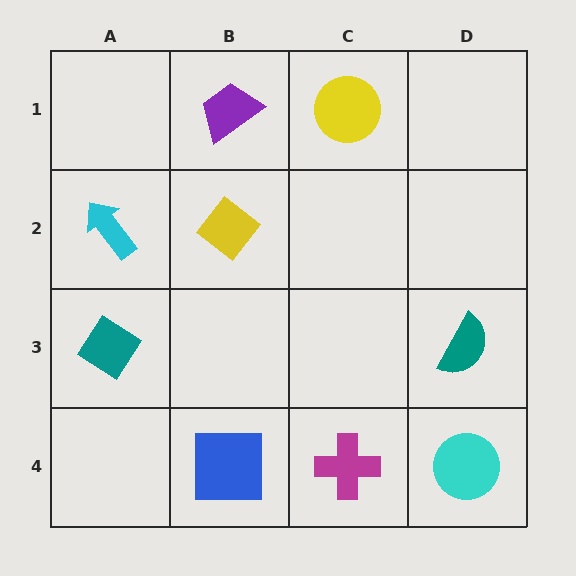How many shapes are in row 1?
2 shapes.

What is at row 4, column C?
A magenta cross.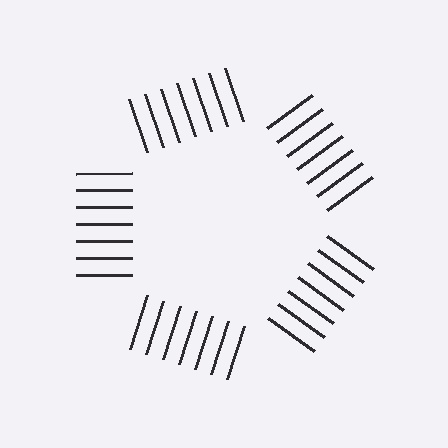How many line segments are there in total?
35 — 7 along each of the 5 edges.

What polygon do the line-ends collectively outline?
An illusory pentagon — the line segments terminate on its edges but no continuous stroke is drawn.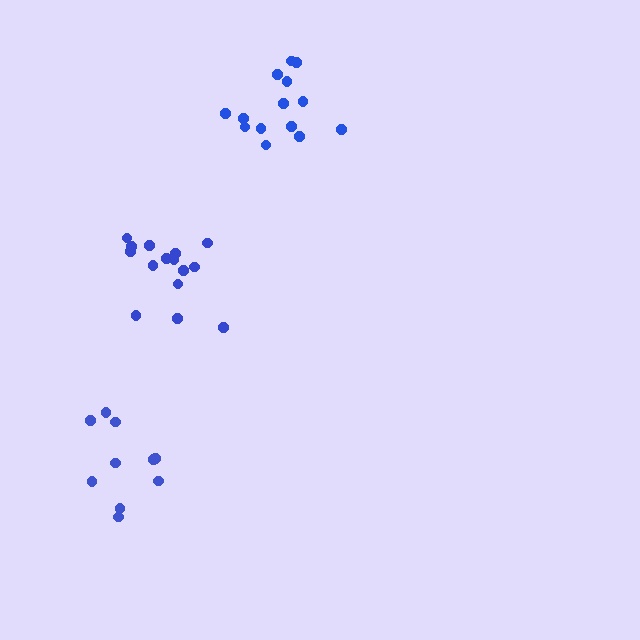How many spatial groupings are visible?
There are 3 spatial groupings.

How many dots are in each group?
Group 1: 14 dots, Group 2: 15 dots, Group 3: 10 dots (39 total).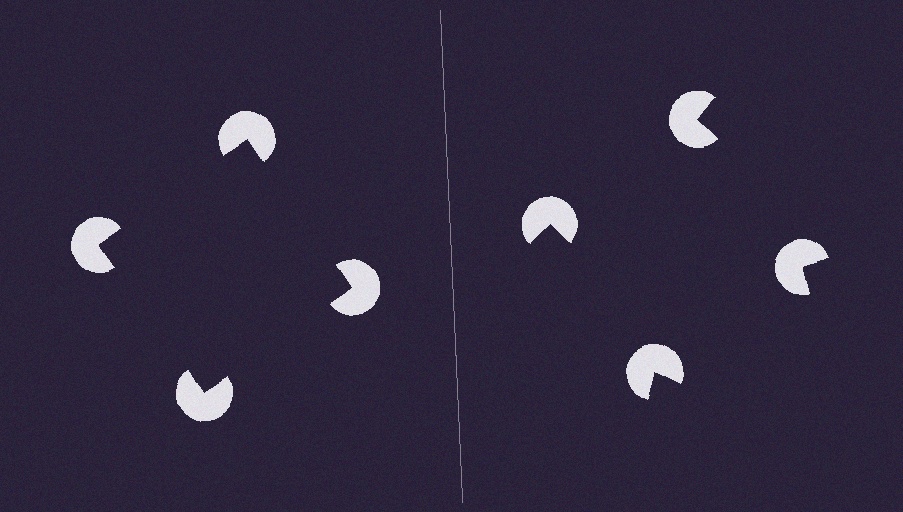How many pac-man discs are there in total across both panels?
8 — 4 on each side.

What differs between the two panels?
The pac-man discs are positioned identically on both sides; only the wedge orientations differ. On the left they align to a square; on the right they are misaligned.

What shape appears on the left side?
An illusory square.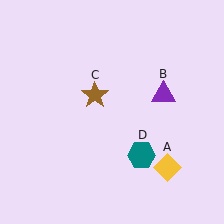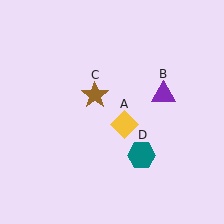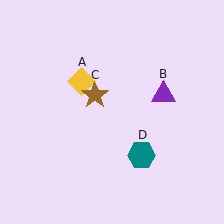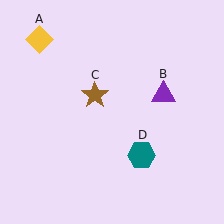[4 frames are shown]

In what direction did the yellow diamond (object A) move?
The yellow diamond (object A) moved up and to the left.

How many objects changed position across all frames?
1 object changed position: yellow diamond (object A).